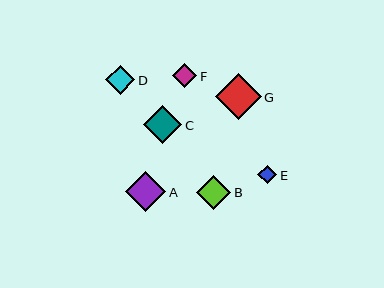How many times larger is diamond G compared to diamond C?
Diamond G is approximately 1.2 times the size of diamond C.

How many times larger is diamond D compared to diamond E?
Diamond D is approximately 1.5 times the size of diamond E.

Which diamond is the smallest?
Diamond E is the smallest with a size of approximately 19 pixels.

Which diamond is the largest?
Diamond G is the largest with a size of approximately 45 pixels.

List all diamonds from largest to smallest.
From largest to smallest: G, A, C, B, D, F, E.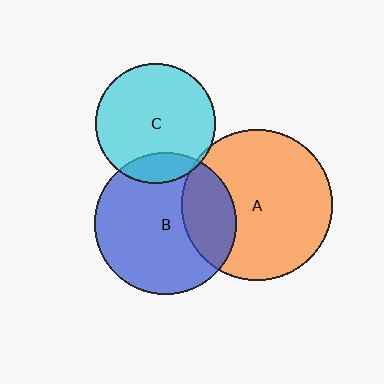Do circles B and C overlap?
Yes.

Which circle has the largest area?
Circle A (orange).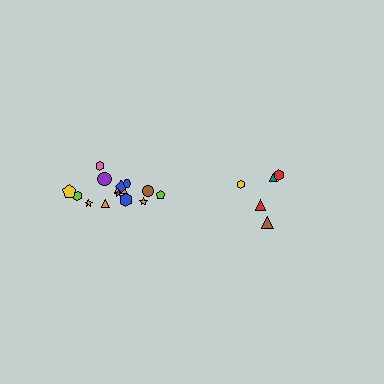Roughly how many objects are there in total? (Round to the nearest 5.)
Roughly 20 objects in total.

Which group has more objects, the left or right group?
The left group.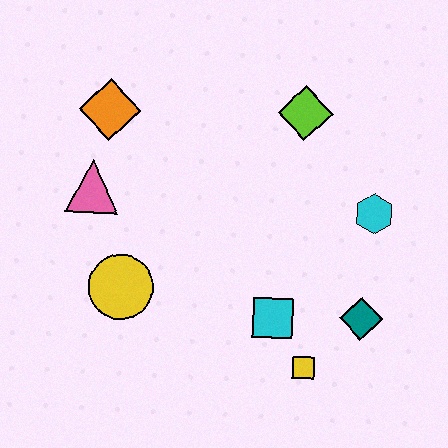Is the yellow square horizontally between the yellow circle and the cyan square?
No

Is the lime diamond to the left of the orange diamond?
No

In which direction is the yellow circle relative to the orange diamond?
The yellow circle is below the orange diamond.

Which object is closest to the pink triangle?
The orange diamond is closest to the pink triangle.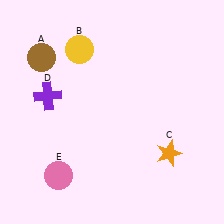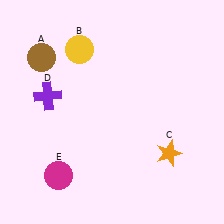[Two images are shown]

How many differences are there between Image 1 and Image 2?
There is 1 difference between the two images.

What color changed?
The circle (E) changed from pink in Image 1 to magenta in Image 2.